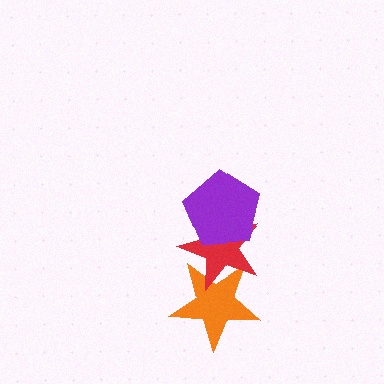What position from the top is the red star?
The red star is 2nd from the top.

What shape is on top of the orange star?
The red star is on top of the orange star.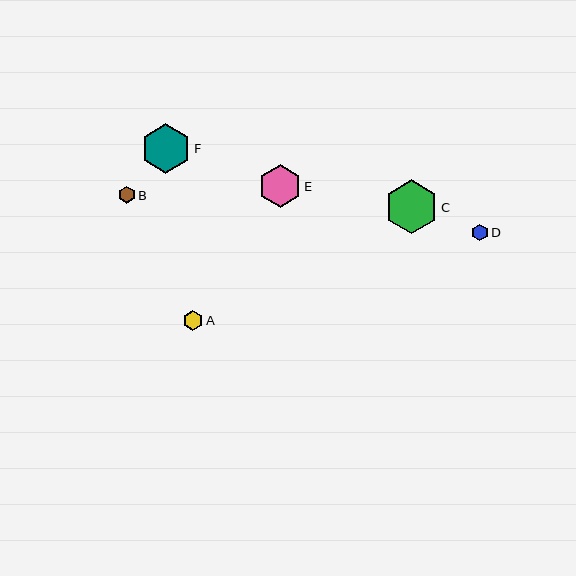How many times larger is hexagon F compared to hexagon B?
Hexagon F is approximately 2.9 times the size of hexagon B.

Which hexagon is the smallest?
Hexagon D is the smallest with a size of approximately 16 pixels.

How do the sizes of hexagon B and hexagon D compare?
Hexagon B and hexagon D are approximately the same size.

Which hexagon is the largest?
Hexagon C is the largest with a size of approximately 54 pixels.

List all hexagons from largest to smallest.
From largest to smallest: C, F, E, A, B, D.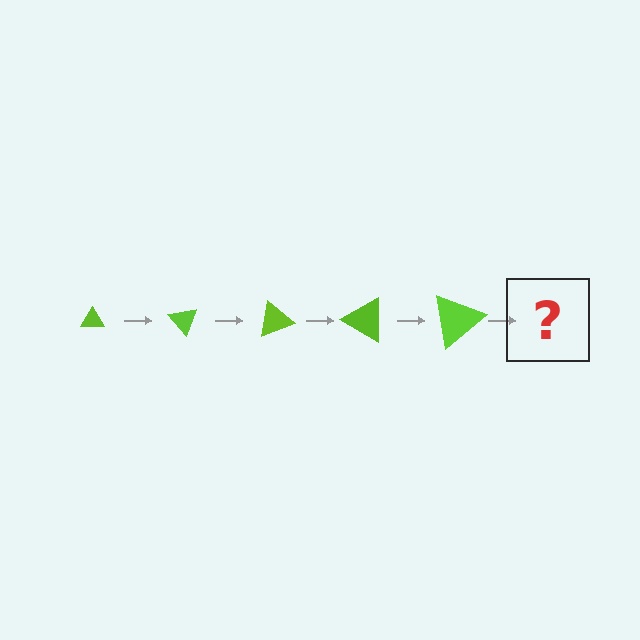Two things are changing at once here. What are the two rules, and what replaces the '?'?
The two rules are that the triangle grows larger each step and it rotates 50 degrees each step. The '?' should be a triangle, larger than the previous one and rotated 250 degrees from the start.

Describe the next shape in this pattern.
It should be a triangle, larger than the previous one and rotated 250 degrees from the start.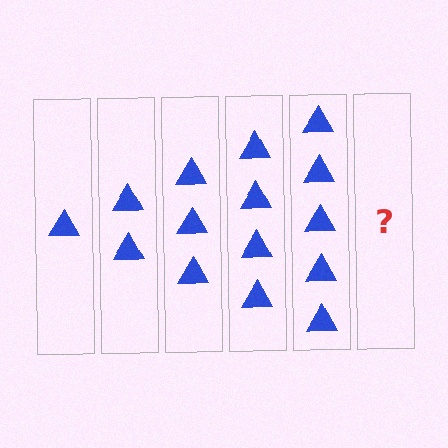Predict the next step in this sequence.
The next step is 6 triangles.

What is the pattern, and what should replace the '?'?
The pattern is that each step adds one more triangle. The '?' should be 6 triangles.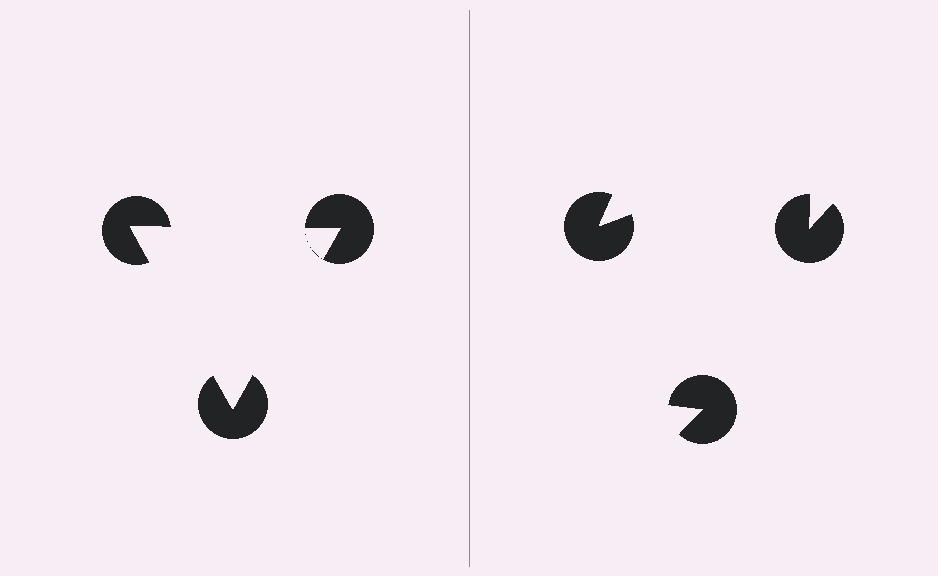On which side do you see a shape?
An illusory triangle appears on the left side. On the right side the wedge cuts are rotated, so no coherent shape forms.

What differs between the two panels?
The pac-man discs are positioned identically on both sides; only the wedge orientations differ. On the left they align to a triangle; on the right they are misaligned.